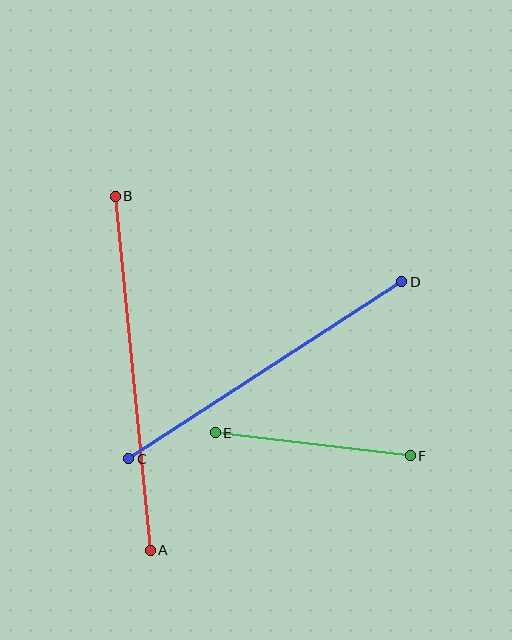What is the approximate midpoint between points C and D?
The midpoint is at approximately (265, 370) pixels.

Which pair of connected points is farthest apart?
Points A and B are farthest apart.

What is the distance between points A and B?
The distance is approximately 356 pixels.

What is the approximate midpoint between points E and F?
The midpoint is at approximately (313, 444) pixels.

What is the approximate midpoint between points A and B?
The midpoint is at approximately (133, 373) pixels.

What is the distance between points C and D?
The distance is approximately 325 pixels.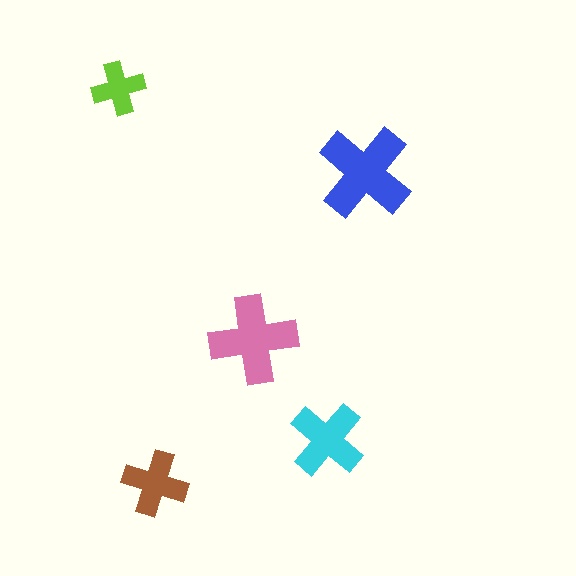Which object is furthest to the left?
The lime cross is leftmost.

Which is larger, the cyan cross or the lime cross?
The cyan one.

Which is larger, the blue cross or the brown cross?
The blue one.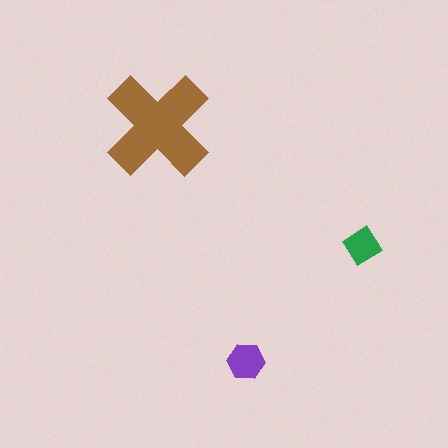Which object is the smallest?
The green diamond.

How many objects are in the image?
There are 3 objects in the image.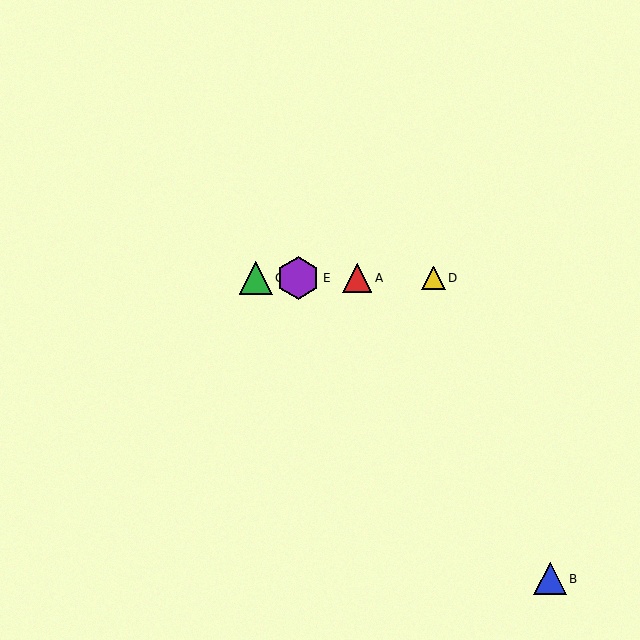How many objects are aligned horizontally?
4 objects (A, C, D, E) are aligned horizontally.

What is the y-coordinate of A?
Object A is at y≈278.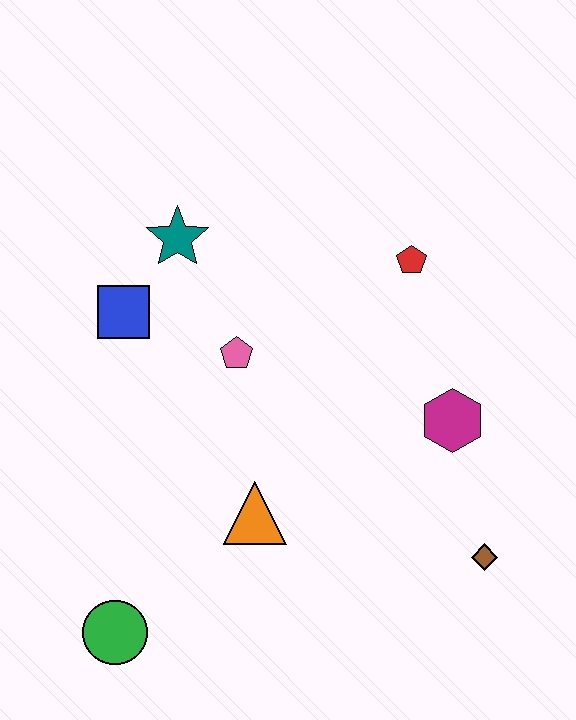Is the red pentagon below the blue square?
No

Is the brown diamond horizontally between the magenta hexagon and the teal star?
No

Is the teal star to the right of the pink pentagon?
No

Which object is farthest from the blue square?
The brown diamond is farthest from the blue square.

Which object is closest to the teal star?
The blue square is closest to the teal star.